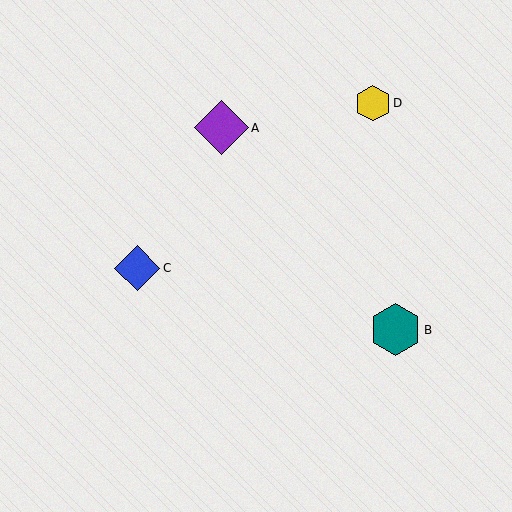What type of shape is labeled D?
Shape D is a yellow hexagon.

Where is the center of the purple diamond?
The center of the purple diamond is at (221, 128).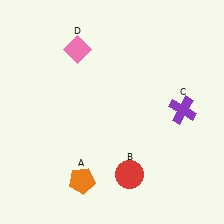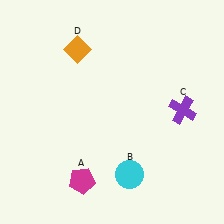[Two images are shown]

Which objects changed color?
A changed from orange to magenta. B changed from red to cyan. D changed from pink to orange.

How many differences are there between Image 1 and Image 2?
There are 3 differences between the two images.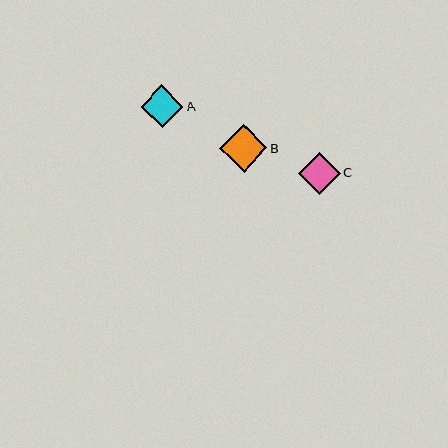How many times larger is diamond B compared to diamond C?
Diamond B is approximately 1.1 times the size of diamond C.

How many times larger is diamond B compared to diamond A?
Diamond B is approximately 1.1 times the size of diamond A.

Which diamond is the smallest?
Diamond C is the smallest with a size of approximately 42 pixels.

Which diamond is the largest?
Diamond B is the largest with a size of approximately 47 pixels.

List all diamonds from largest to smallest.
From largest to smallest: B, A, C.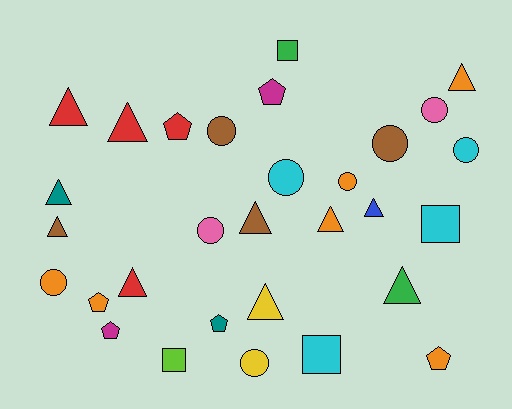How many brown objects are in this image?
There are 4 brown objects.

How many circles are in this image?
There are 9 circles.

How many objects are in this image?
There are 30 objects.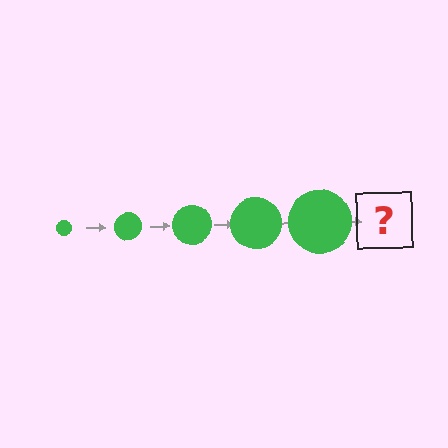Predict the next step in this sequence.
The next step is a green circle, larger than the previous one.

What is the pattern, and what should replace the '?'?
The pattern is that the circle gets progressively larger each step. The '?' should be a green circle, larger than the previous one.